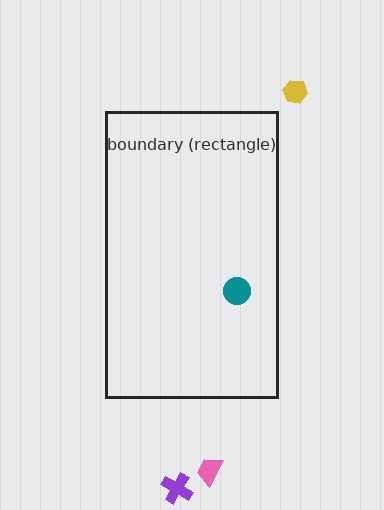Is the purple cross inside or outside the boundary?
Outside.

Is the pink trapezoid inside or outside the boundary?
Outside.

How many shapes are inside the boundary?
1 inside, 3 outside.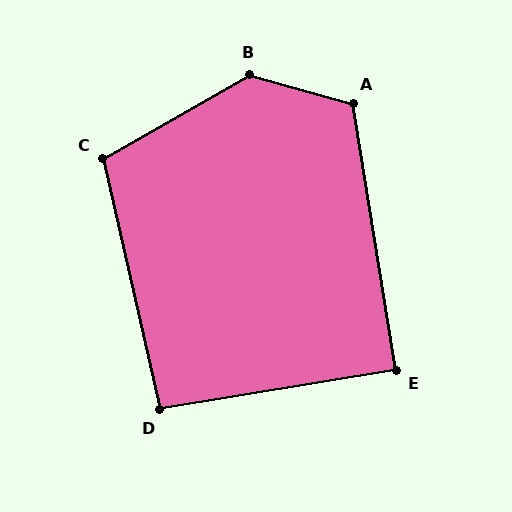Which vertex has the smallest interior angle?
E, at approximately 90 degrees.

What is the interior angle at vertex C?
Approximately 107 degrees (obtuse).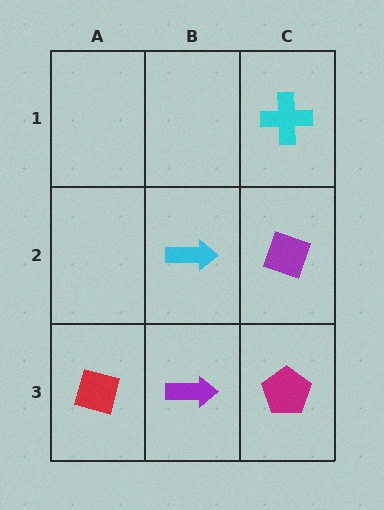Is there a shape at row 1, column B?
No, that cell is empty.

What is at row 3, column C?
A magenta pentagon.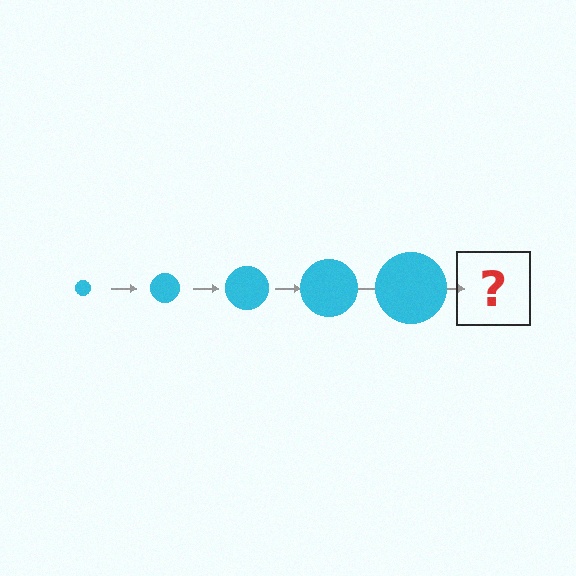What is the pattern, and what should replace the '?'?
The pattern is that the circle gets progressively larger each step. The '?' should be a cyan circle, larger than the previous one.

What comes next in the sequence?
The next element should be a cyan circle, larger than the previous one.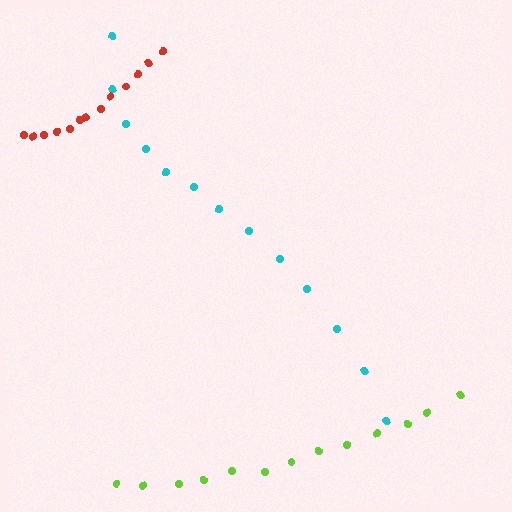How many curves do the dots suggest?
There are 3 distinct paths.